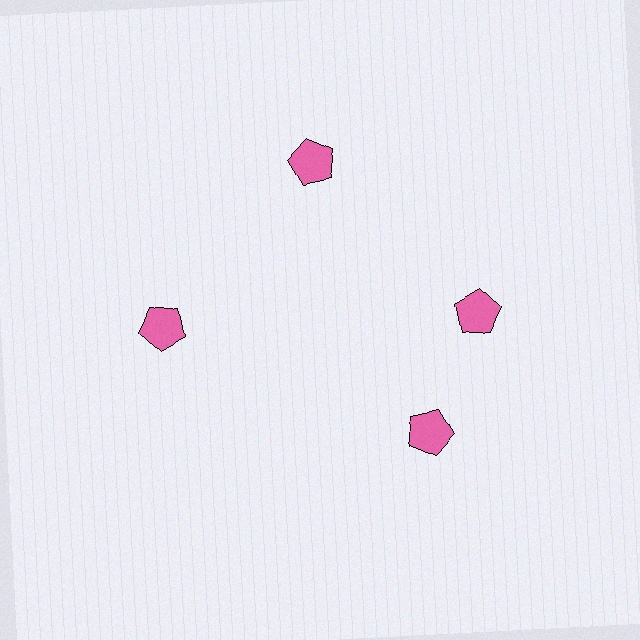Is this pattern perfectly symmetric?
No. The 4 pink pentagons are arranged in a ring, but one element near the 6 o'clock position is rotated out of alignment along the ring, breaking the 4-fold rotational symmetry.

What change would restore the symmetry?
The symmetry would be restored by rotating it back into even spacing with its neighbors so that all 4 pentagons sit at equal angles and equal distance from the center.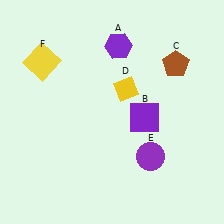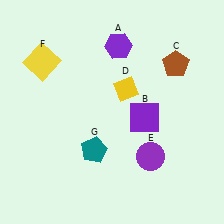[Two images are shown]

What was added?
A teal pentagon (G) was added in Image 2.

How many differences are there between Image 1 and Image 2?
There is 1 difference between the two images.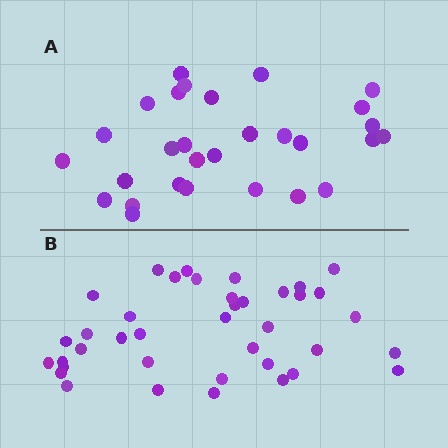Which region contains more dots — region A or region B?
Region B (the bottom region) has more dots.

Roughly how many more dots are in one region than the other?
Region B has roughly 10 or so more dots than region A.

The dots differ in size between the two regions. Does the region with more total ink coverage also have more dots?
No. Region A has more total ink coverage because its dots are larger, but region B actually contains more individual dots. Total area can be misleading — the number of items is what matters here.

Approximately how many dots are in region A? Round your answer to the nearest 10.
About 30 dots. (The exact count is 29, which rounds to 30.)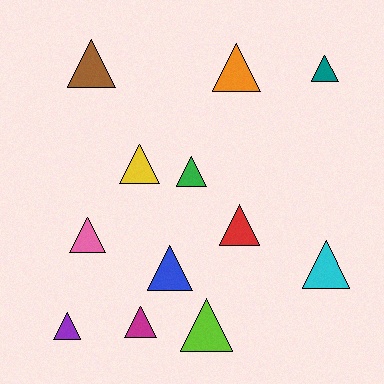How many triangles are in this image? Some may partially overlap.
There are 12 triangles.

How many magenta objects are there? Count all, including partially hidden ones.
There is 1 magenta object.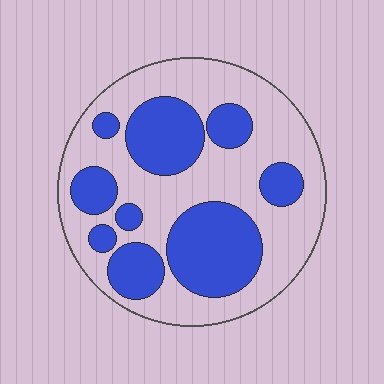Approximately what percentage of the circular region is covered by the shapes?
Approximately 40%.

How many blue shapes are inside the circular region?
9.